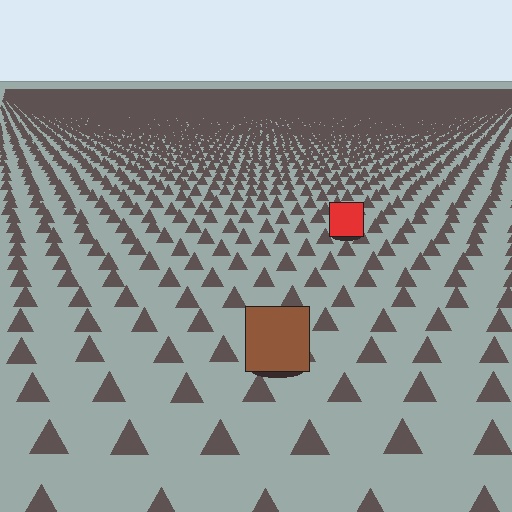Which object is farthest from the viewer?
The red square is farthest from the viewer. It appears smaller and the ground texture around it is denser.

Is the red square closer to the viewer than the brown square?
No. The brown square is closer — you can tell from the texture gradient: the ground texture is coarser near it.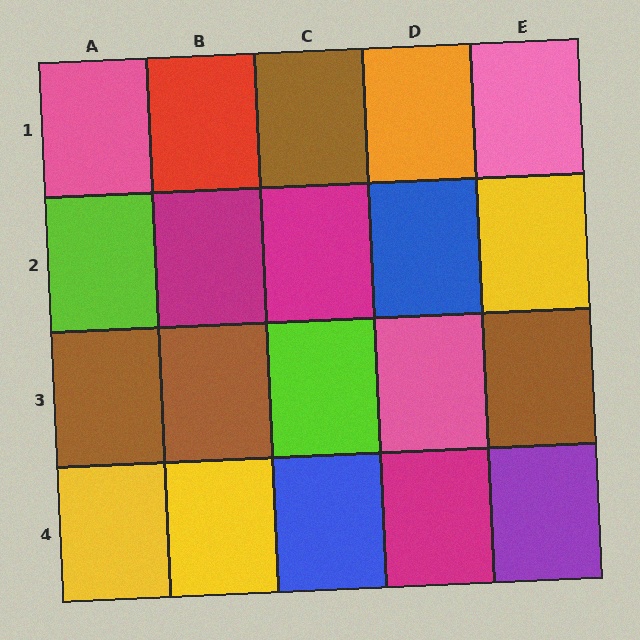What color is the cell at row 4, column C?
Blue.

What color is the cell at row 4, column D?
Magenta.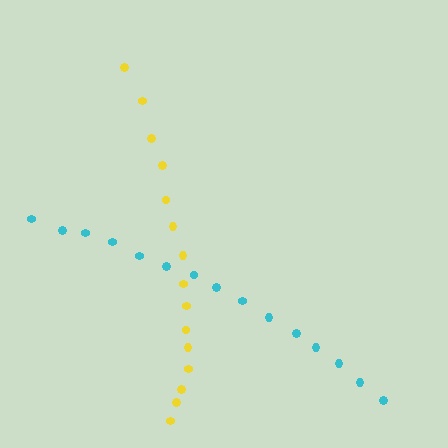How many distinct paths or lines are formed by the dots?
There are 2 distinct paths.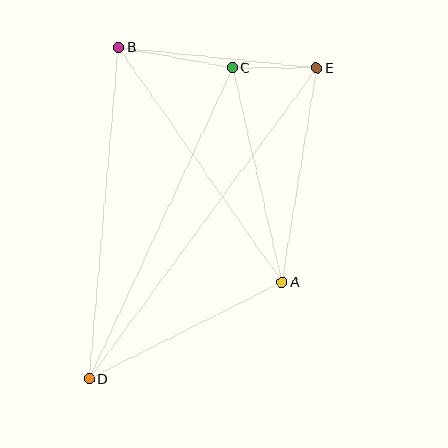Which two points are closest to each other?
Points C and E are closest to each other.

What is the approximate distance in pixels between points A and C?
The distance between A and C is approximately 220 pixels.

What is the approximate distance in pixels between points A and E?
The distance between A and E is approximately 217 pixels.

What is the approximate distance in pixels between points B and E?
The distance between B and E is approximately 200 pixels.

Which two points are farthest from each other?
Points D and E are farthest from each other.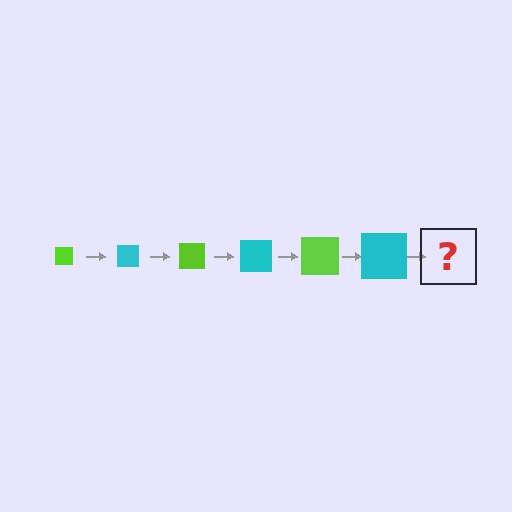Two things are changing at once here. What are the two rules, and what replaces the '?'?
The two rules are that the square grows larger each step and the color cycles through lime and cyan. The '?' should be a lime square, larger than the previous one.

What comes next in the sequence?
The next element should be a lime square, larger than the previous one.